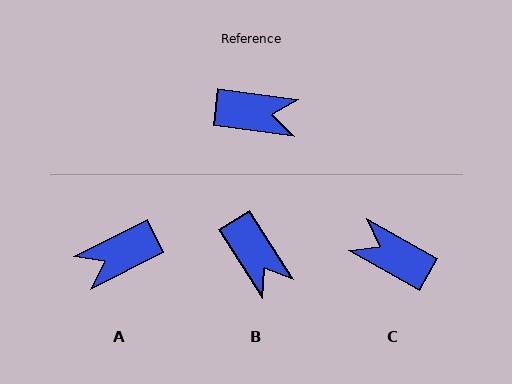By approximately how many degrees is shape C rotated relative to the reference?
Approximately 158 degrees counter-clockwise.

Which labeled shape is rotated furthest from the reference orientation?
C, about 158 degrees away.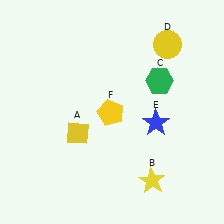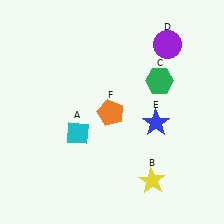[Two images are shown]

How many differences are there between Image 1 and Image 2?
There are 3 differences between the two images.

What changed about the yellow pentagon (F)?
In Image 1, F is yellow. In Image 2, it changed to orange.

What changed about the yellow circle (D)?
In Image 1, D is yellow. In Image 2, it changed to purple.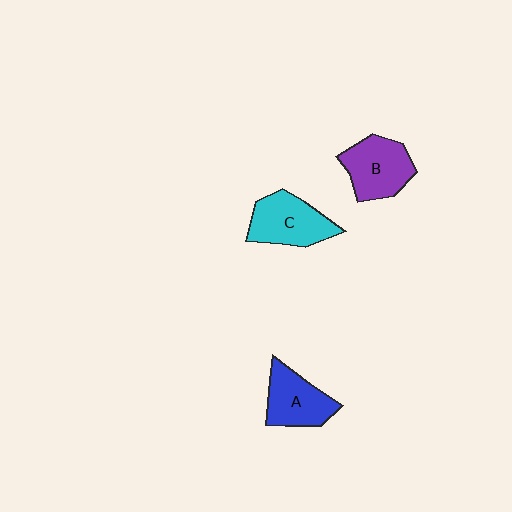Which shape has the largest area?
Shape C (cyan).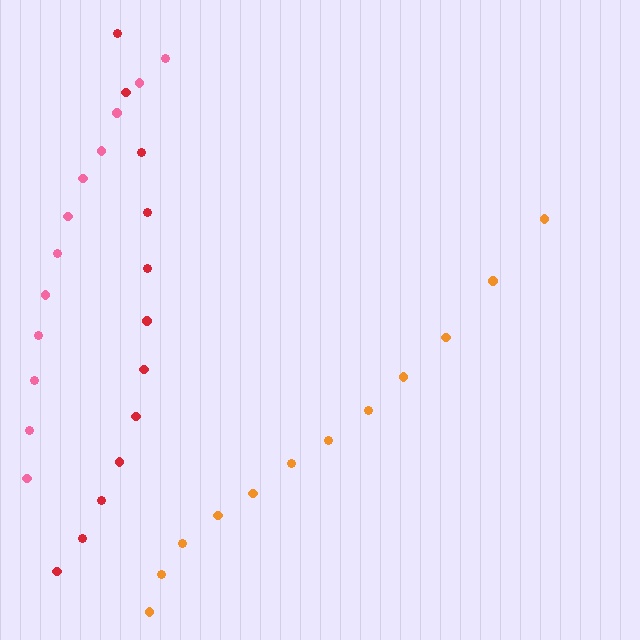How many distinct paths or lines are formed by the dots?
There are 3 distinct paths.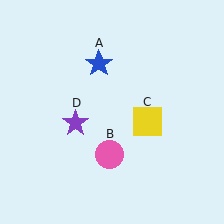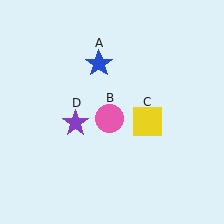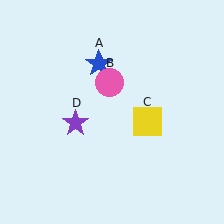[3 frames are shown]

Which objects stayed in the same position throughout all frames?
Blue star (object A) and yellow square (object C) and purple star (object D) remained stationary.